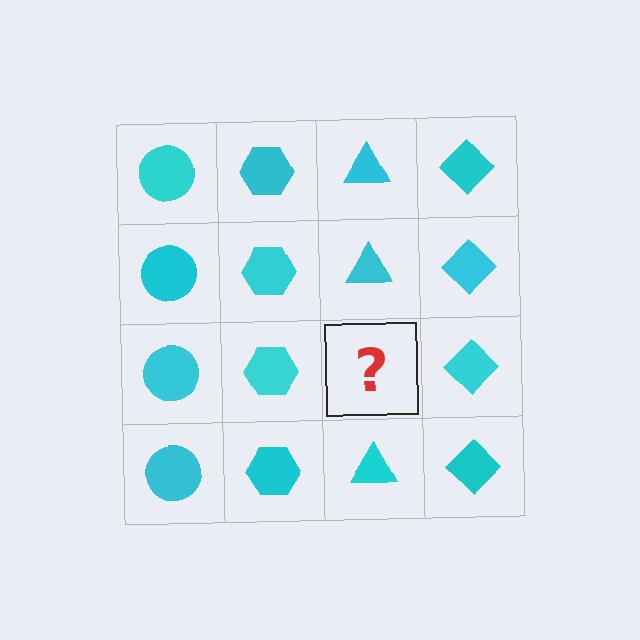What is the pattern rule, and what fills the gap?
The rule is that each column has a consistent shape. The gap should be filled with a cyan triangle.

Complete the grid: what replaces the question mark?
The question mark should be replaced with a cyan triangle.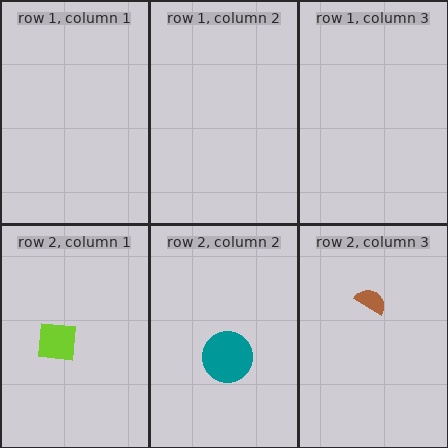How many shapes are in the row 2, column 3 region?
1.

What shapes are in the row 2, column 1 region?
The lime square.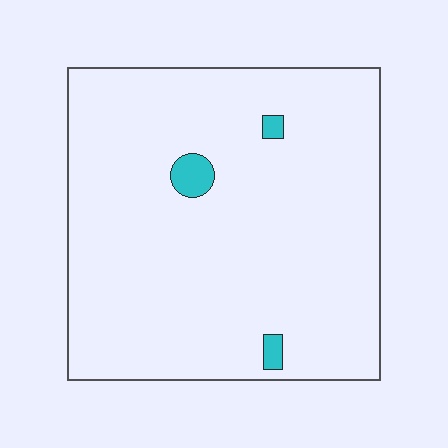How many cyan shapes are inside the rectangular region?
3.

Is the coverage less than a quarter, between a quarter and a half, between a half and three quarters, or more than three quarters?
Less than a quarter.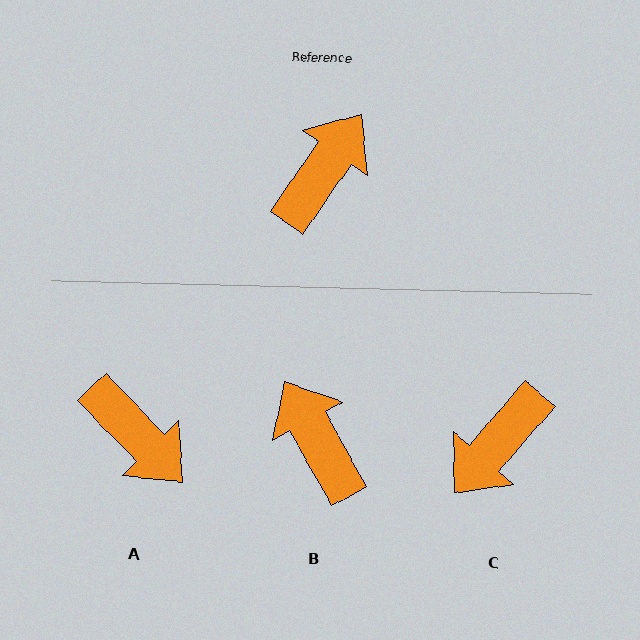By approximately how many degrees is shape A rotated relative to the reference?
Approximately 101 degrees clockwise.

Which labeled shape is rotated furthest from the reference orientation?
C, about 174 degrees away.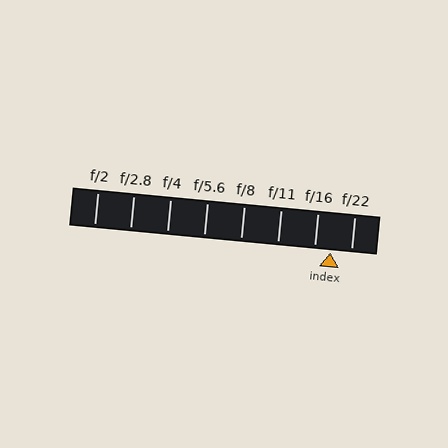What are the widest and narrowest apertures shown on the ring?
The widest aperture shown is f/2 and the narrowest is f/22.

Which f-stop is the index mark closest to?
The index mark is closest to f/16.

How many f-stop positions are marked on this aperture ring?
There are 8 f-stop positions marked.